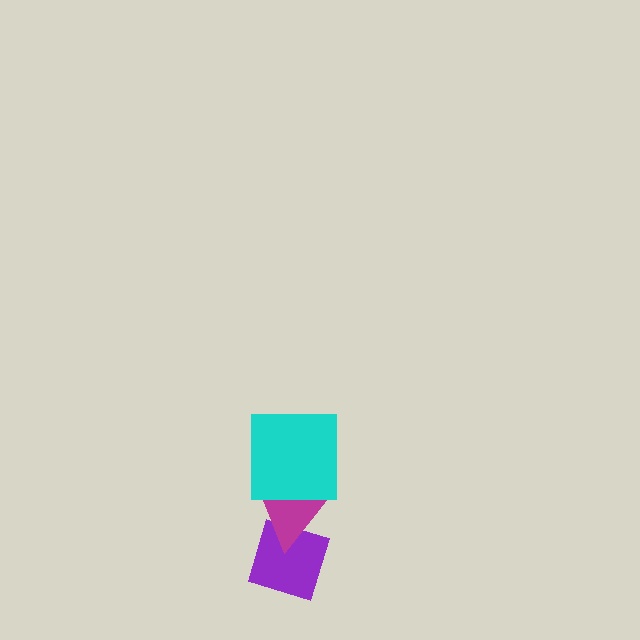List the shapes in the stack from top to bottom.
From top to bottom: the cyan square, the magenta triangle, the purple diamond.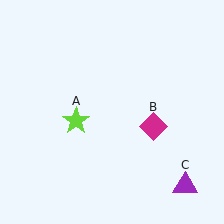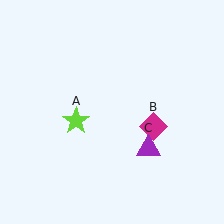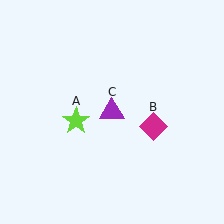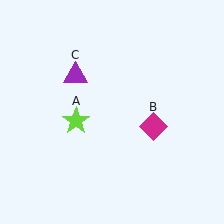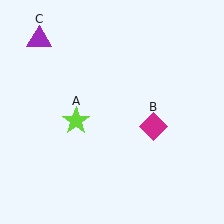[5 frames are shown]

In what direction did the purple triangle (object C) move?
The purple triangle (object C) moved up and to the left.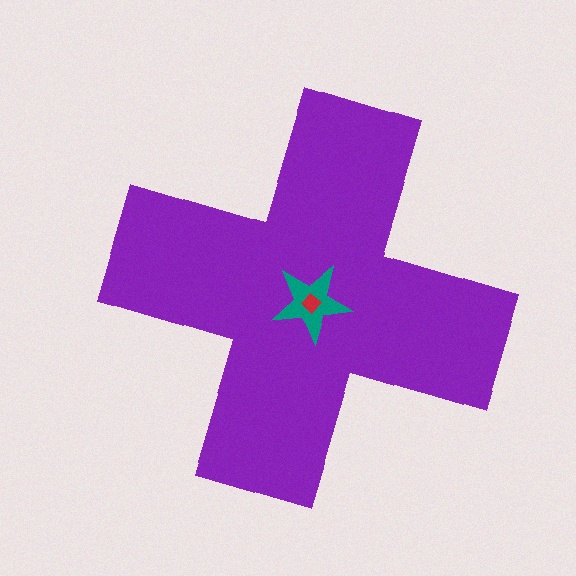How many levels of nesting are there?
3.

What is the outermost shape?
The purple cross.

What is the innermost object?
The red diamond.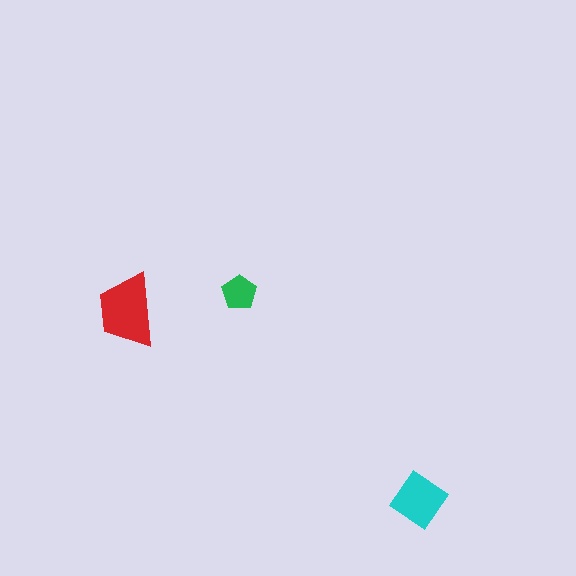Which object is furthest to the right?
The cyan diamond is rightmost.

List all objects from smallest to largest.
The green pentagon, the cyan diamond, the red trapezoid.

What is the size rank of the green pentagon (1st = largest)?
3rd.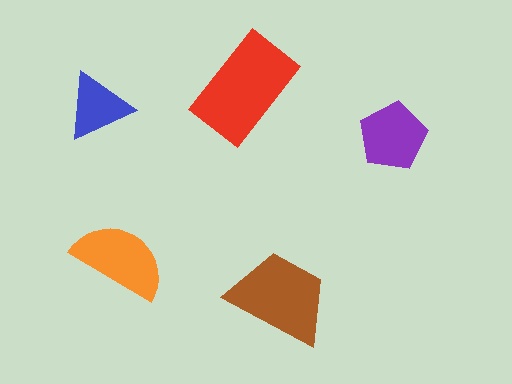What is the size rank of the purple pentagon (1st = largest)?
4th.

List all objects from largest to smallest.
The red rectangle, the brown trapezoid, the orange semicircle, the purple pentagon, the blue triangle.